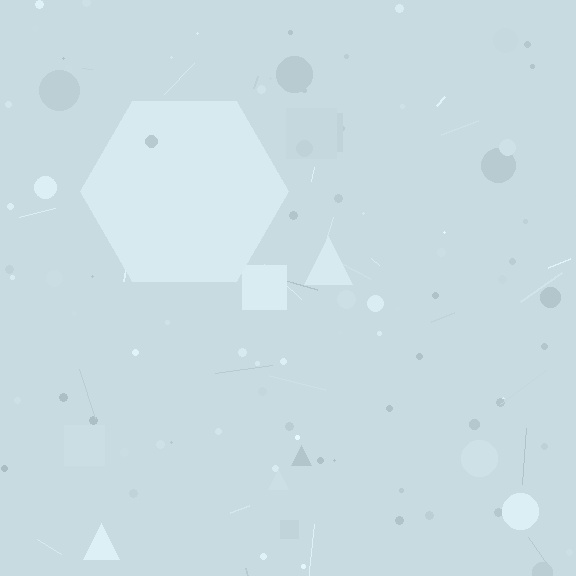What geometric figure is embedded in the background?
A hexagon is embedded in the background.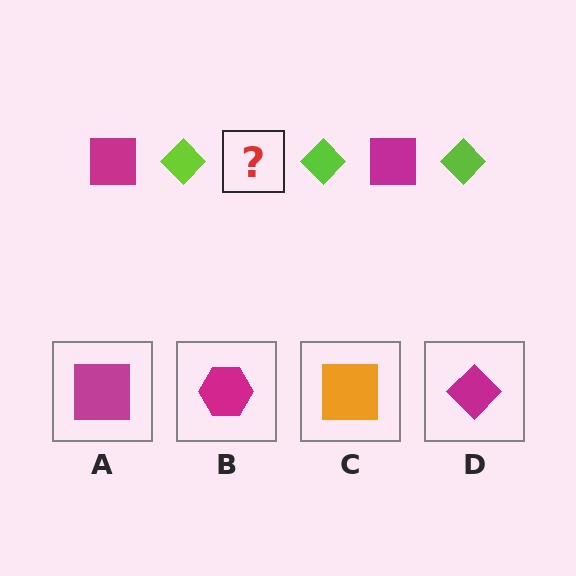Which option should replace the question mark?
Option A.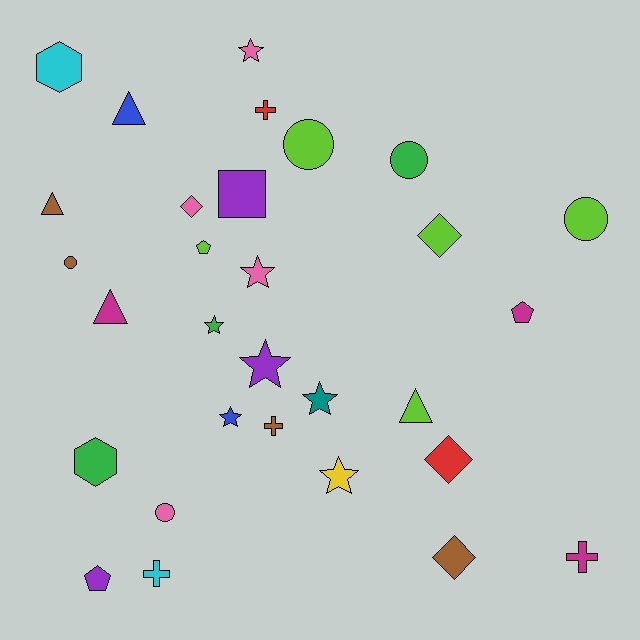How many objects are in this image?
There are 30 objects.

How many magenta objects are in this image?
There are 3 magenta objects.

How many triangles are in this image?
There are 4 triangles.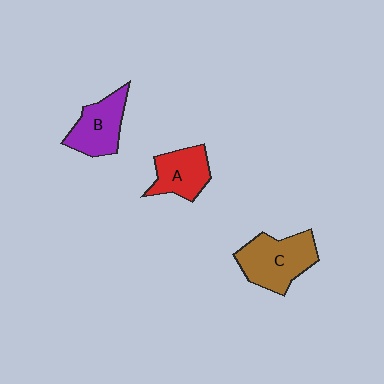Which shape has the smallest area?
Shape A (red).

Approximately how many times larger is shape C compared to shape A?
Approximately 1.4 times.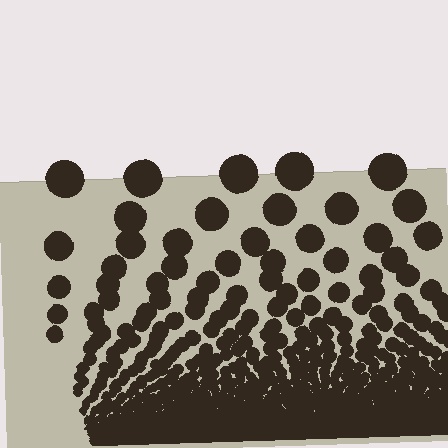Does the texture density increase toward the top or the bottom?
Density increases toward the bottom.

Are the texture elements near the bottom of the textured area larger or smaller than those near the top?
Smaller. The gradient is inverted — elements near the bottom are smaller and denser.